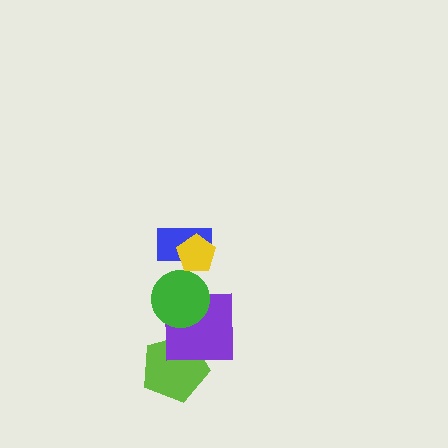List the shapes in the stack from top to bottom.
From top to bottom: the yellow pentagon, the blue rectangle, the green circle, the purple square, the lime pentagon.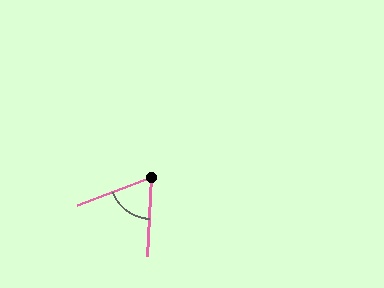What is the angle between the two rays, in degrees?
Approximately 66 degrees.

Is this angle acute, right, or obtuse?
It is acute.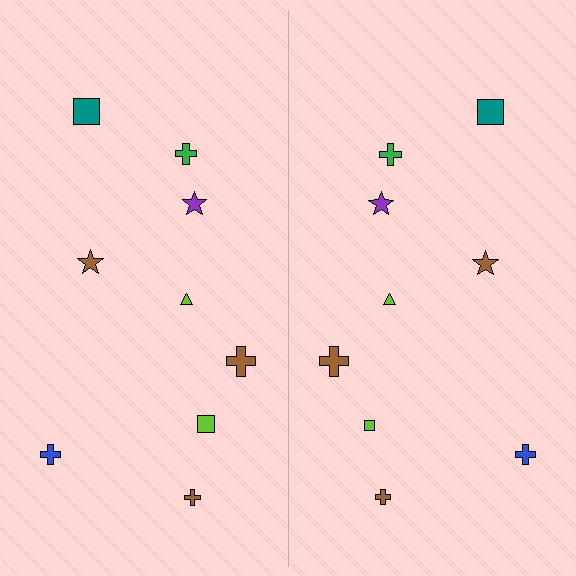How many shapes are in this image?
There are 18 shapes in this image.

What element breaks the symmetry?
The lime square on the right side has a different size than its mirror counterpart.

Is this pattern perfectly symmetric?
No, the pattern is not perfectly symmetric. The lime square on the right side has a different size than its mirror counterpart.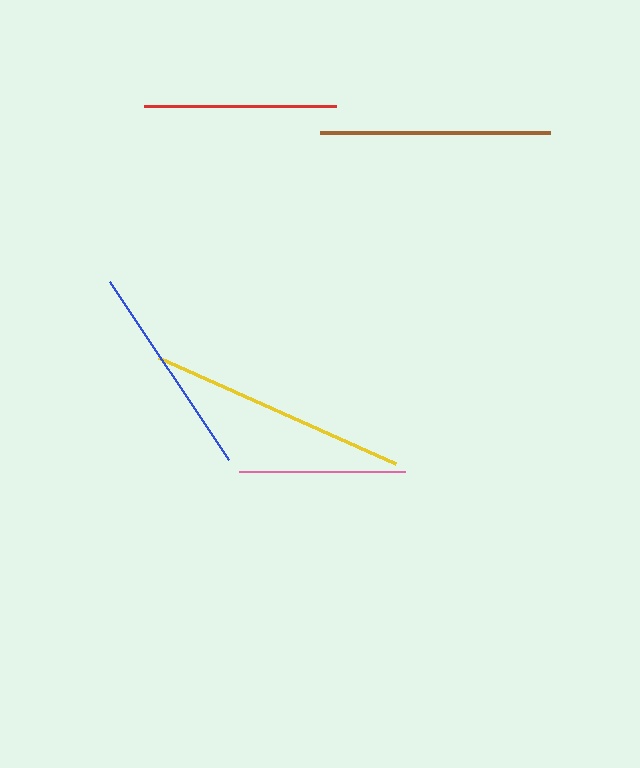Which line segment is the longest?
The yellow line is the longest at approximately 260 pixels.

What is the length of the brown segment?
The brown segment is approximately 230 pixels long.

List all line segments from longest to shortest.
From longest to shortest: yellow, brown, blue, red, pink.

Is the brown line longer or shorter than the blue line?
The brown line is longer than the blue line.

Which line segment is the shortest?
The pink line is the shortest at approximately 166 pixels.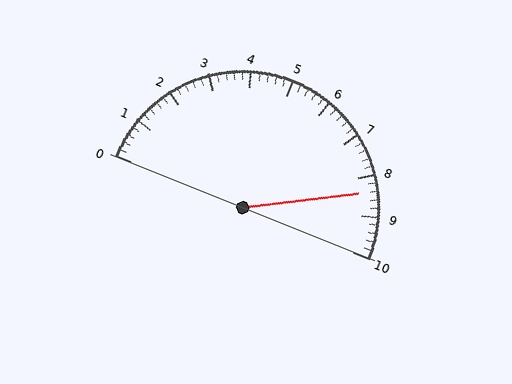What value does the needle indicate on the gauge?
The needle indicates approximately 8.4.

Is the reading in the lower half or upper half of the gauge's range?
The reading is in the upper half of the range (0 to 10).